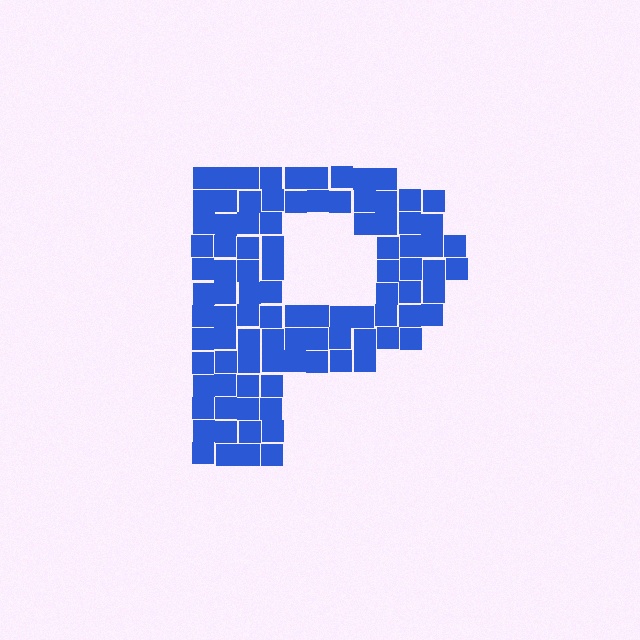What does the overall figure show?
The overall figure shows the letter P.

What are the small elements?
The small elements are squares.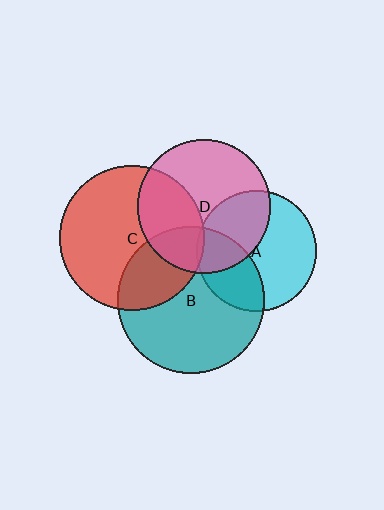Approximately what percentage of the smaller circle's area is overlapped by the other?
Approximately 30%.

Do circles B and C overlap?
Yes.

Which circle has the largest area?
Circle B (teal).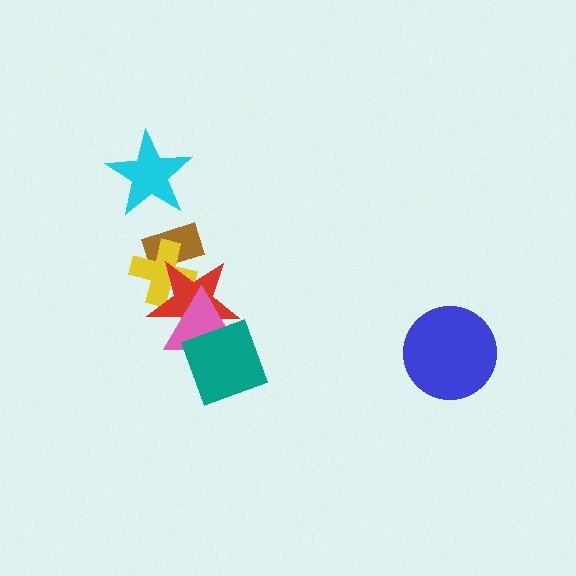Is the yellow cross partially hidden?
Yes, it is partially covered by another shape.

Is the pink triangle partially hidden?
Yes, it is partially covered by another shape.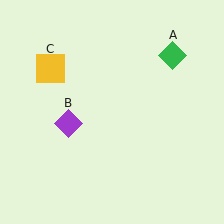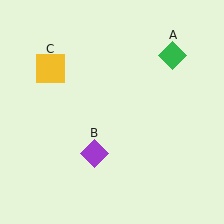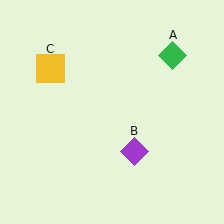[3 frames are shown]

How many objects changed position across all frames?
1 object changed position: purple diamond (object B).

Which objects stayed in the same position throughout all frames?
Green diamond (object A) and yellow square (object C) remained stationary.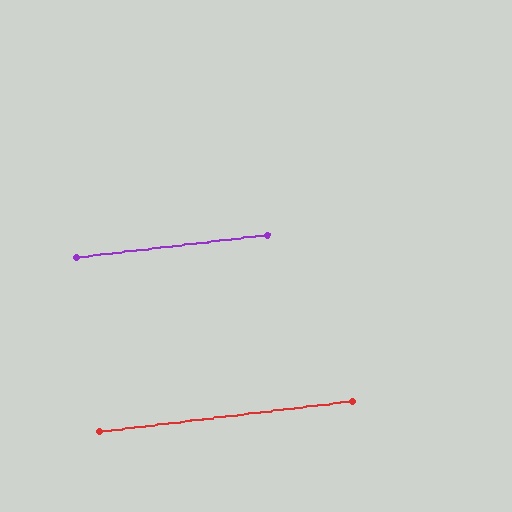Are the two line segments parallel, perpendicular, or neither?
Parallel — their directions differ by only 0.3°.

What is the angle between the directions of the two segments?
Approximately 0 degrees.